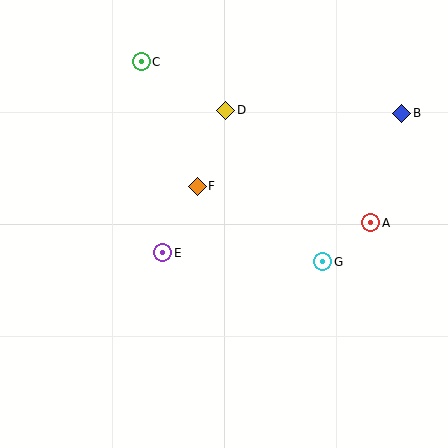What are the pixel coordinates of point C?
Point C is at (141, 62).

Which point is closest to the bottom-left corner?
Point E is closest to the bottom-left corner.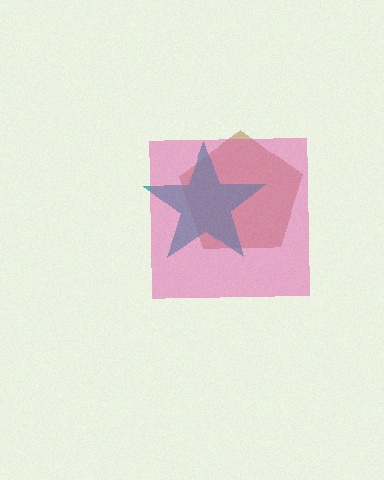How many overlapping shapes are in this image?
There are 3 overlapping shapes in the image.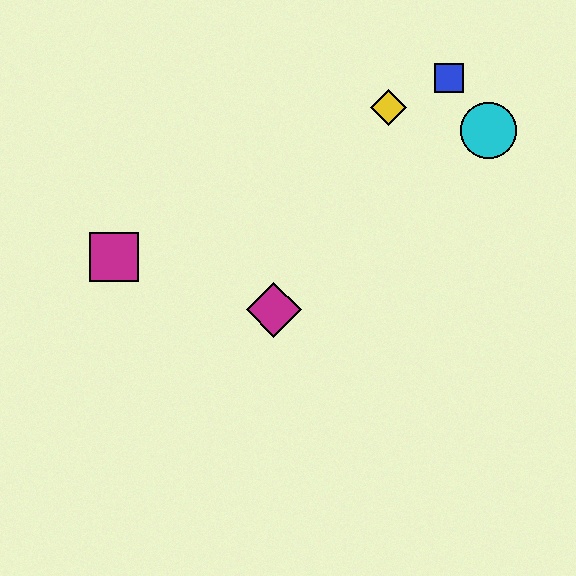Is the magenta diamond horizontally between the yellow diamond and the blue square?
No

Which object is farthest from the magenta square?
The cyan circle is farthest from the magenta square.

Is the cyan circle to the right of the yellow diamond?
Yes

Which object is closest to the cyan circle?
The blue square is closest to the cyan circle.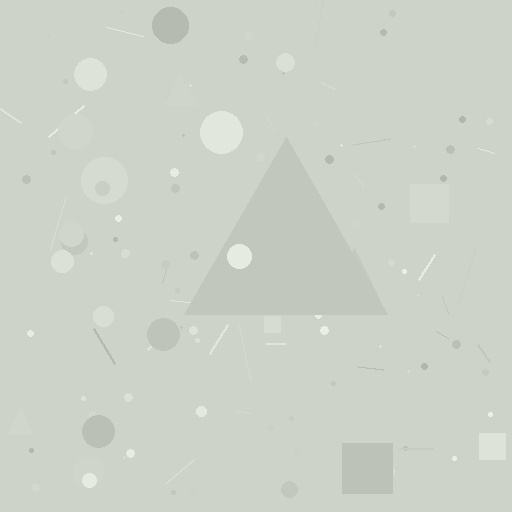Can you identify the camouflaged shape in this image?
The camouflaged shape is a triangle.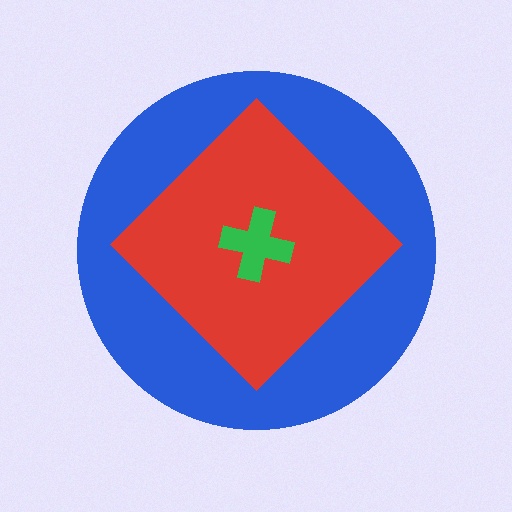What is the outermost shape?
The blue circle.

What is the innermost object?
The green cross.